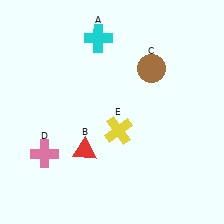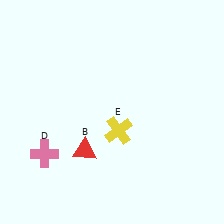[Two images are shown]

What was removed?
The brown circle (C), the cyan cross (A) were removed in Image 2.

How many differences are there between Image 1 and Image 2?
There are 2 differences between the two images.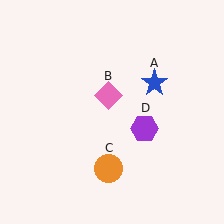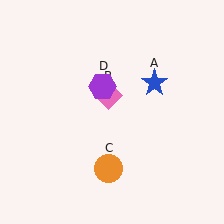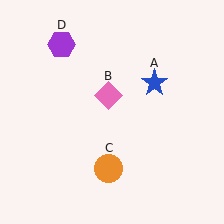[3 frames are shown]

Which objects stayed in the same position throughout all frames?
Blue star (object A) and pink diamond (object B) and orange circle (object C) remained stationary.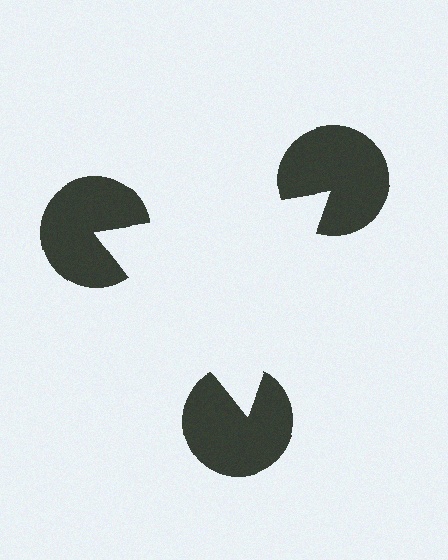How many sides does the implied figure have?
3 sides.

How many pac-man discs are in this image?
There are 3 — one at each vertex of the illusory triangle.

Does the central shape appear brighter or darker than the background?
It typically appears slightly brighter than the background, even though no actual brightness change is drawn.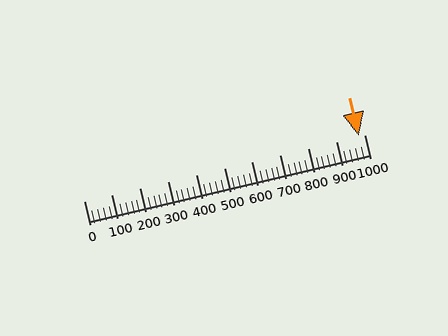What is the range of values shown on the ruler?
The ruler shows values from 0 to 1000.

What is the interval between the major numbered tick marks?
The major tick marks are spaced 100 units apart.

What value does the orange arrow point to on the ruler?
The orange arrow points to approximately 980.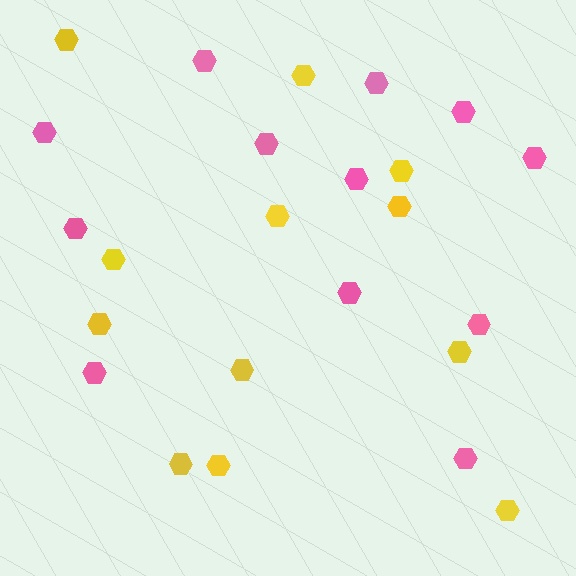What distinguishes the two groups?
There are 2 groups: one group of yellow hexagons (12) and one group of pink hexagons (12).